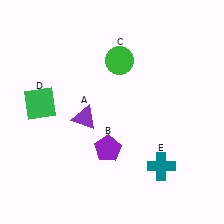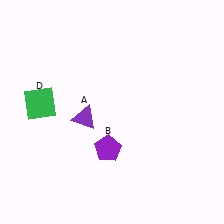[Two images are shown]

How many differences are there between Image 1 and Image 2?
There are 2 differences between the two images.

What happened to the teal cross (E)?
The teal cross (E) was removed in Image 2. It was in the bottom-right area of Image 1.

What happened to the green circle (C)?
The green circle (C) was removed in Image 2. It was in the top-right area of Image 1.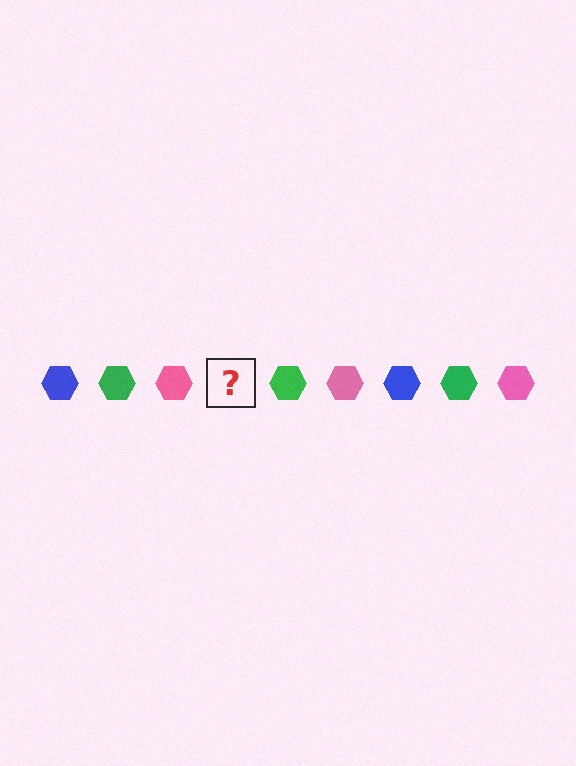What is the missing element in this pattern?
The missing element is a blue hexagon.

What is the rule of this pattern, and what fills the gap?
The rule is that the pattern cycles through blue, green, pink hexagons. The gap should be filled with a blue hexagon.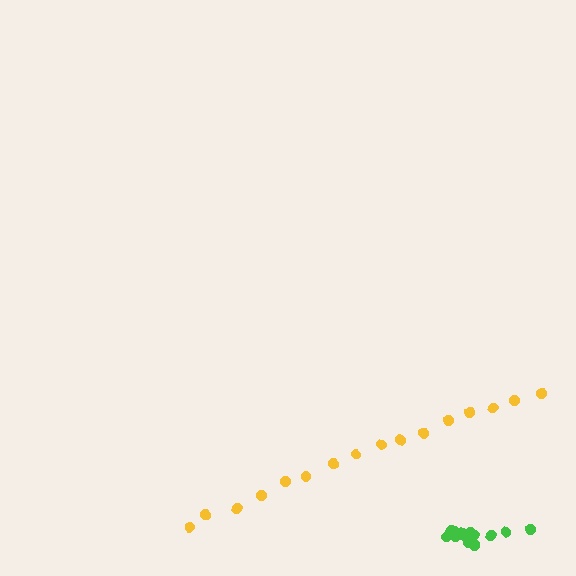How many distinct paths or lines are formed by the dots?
There are 2 distinct paths.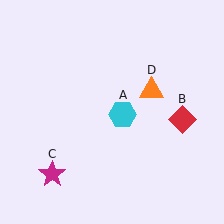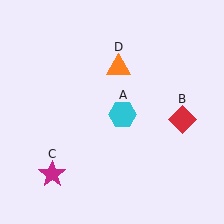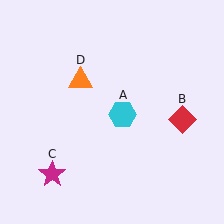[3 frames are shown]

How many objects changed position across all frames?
1 object changed position: orange triangle (object D).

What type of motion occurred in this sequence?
The orange triangle (object D) rotated counterclockwise around the center of the scene.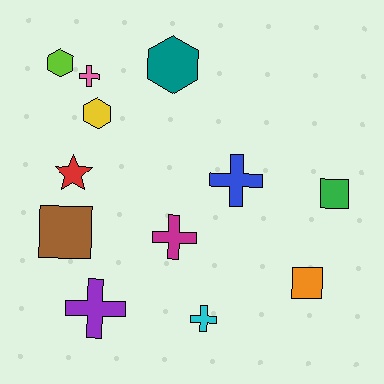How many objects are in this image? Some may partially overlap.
There are 12 objects.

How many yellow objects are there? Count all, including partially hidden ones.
There is 1 yellow object.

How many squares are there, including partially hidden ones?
There are 3 squares.